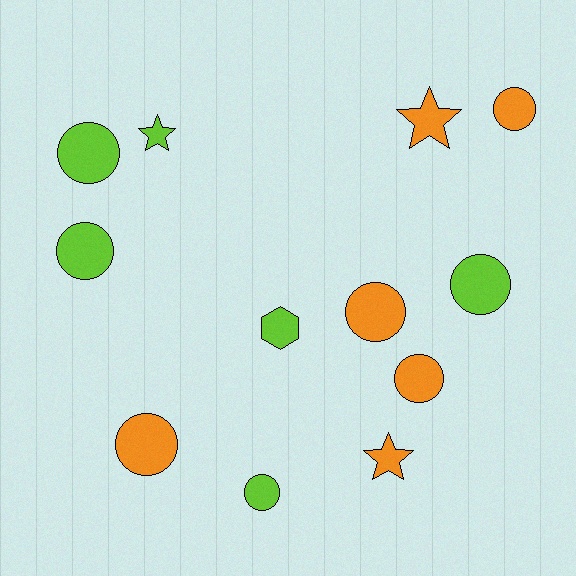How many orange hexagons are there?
There are no orange hexagons.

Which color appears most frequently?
Orange, with 6 objects.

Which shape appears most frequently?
Circle, with 8 objects.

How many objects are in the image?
There are 12 objects.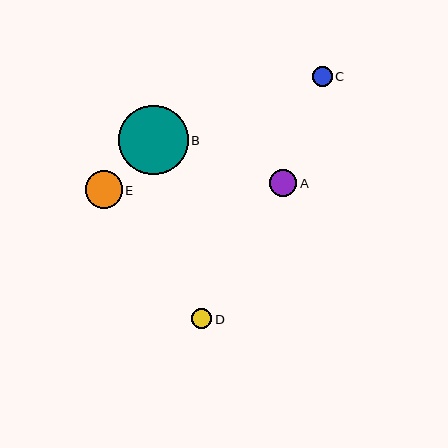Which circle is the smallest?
Circle C is the smallest with a size of approximately 20 pixels.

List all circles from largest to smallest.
From largest to smallest: B, E, A, D, C.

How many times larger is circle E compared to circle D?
Circle E is approximately 1.8 times the size of circle D.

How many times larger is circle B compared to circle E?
Circle B is approximately 1.9 times the size of circle E.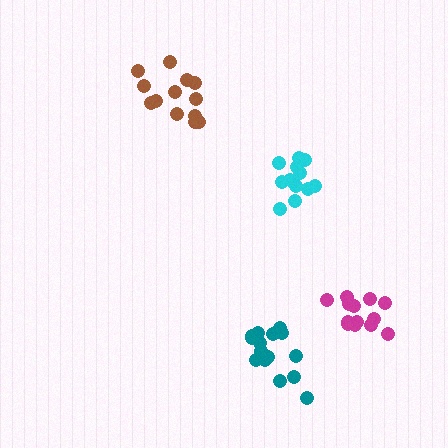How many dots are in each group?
Group 1: 13 dots, Group 2: 12 dots, Group 3: 15 dots, Group 4: 13 dots (53 total).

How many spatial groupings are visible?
There are 4 spatial groupings.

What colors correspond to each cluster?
The clusters are colored: brown, cyan, teal, magenta.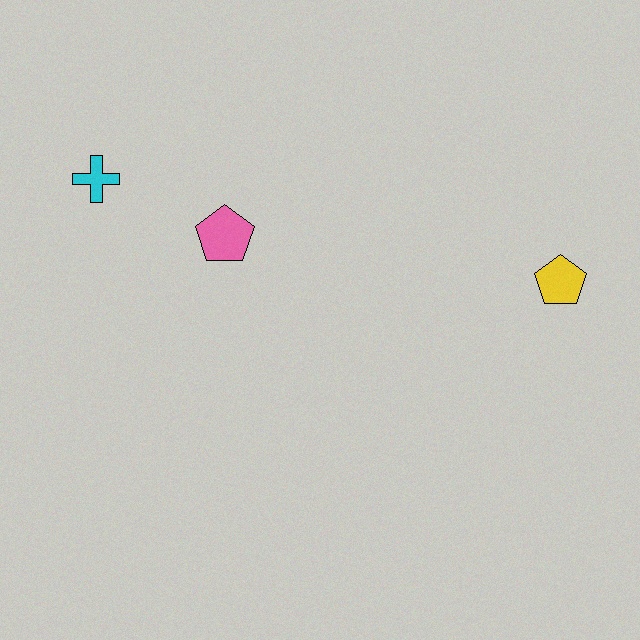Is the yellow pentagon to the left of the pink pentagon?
No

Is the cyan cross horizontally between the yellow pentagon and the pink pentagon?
No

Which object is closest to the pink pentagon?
The cyan cross is closest to the pink pentagon.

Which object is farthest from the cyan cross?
The yellow pentagon is farthest from the cyan cross.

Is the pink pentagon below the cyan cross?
Yes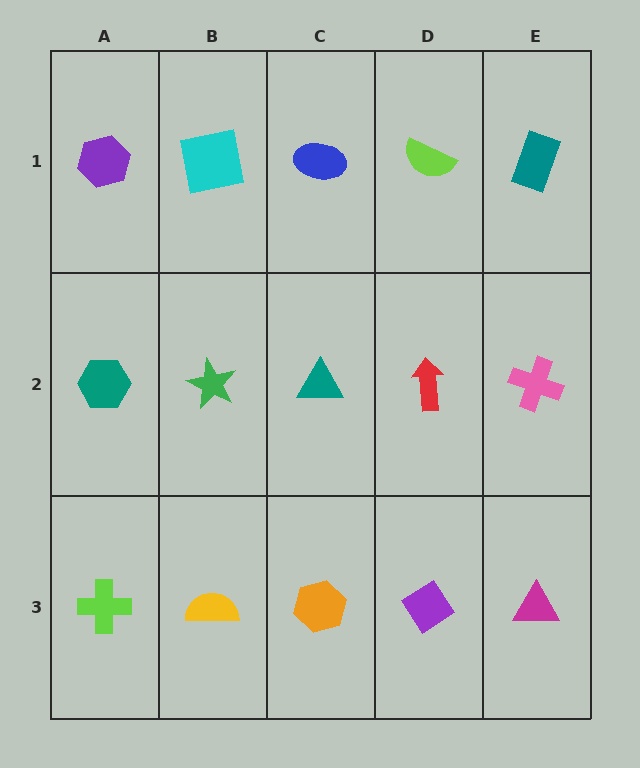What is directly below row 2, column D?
A purple diamond.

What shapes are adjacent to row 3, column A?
A teal hexagon (row 2, column A), a yellow semicircle (row 3, column B).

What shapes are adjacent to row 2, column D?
A lime semicircle (row 1, column D), a purple diamond (row 3, column D), a teal triangle (row 2, column C), a pink cross (row 2, column E).